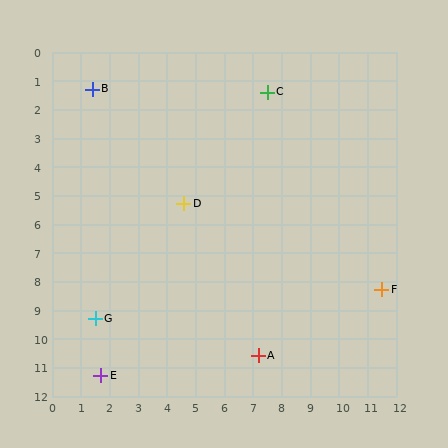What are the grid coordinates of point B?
Point B is at approximately (1.4, 1.3).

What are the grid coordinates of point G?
Point G is at approximately (1.5, 9.3).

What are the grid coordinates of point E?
Point E is at approximately (1.7, 11.3).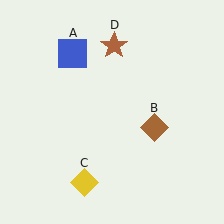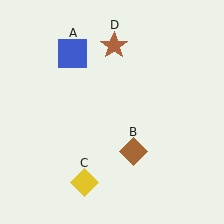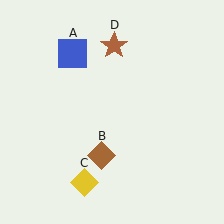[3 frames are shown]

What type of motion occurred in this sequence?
The brown diamond (object B) rotated clockwise around the center of the scene.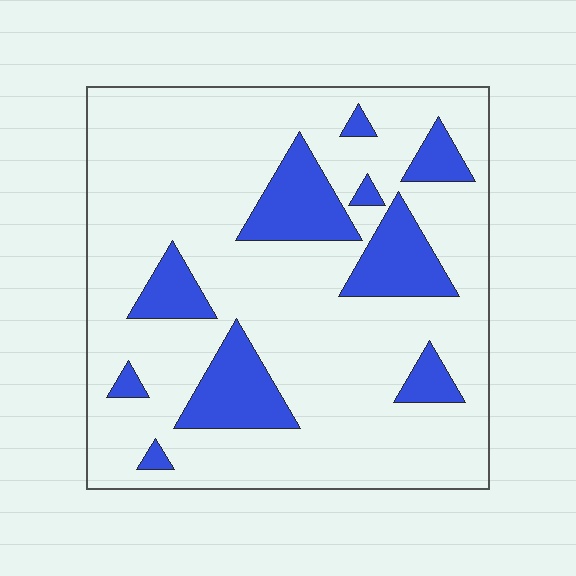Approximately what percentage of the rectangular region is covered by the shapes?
Approximately 20%.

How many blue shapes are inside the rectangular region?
10.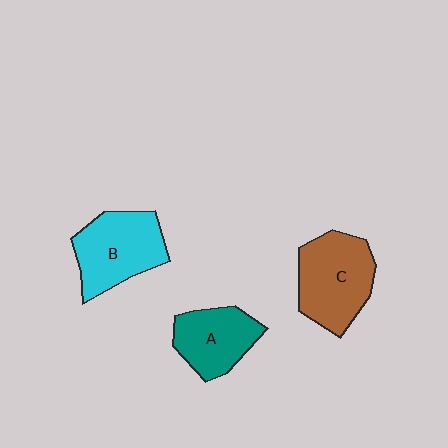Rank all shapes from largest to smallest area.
From largest to smallest: C (brown), B (cyan), A (teal).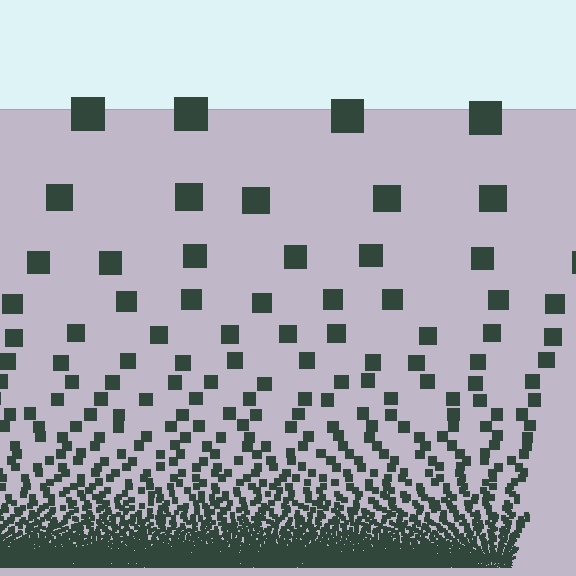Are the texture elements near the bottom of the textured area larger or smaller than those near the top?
Smaller. The gradient is inverted — elements near the bottom are smaller and denser.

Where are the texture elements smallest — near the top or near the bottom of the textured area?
Near the bottom.